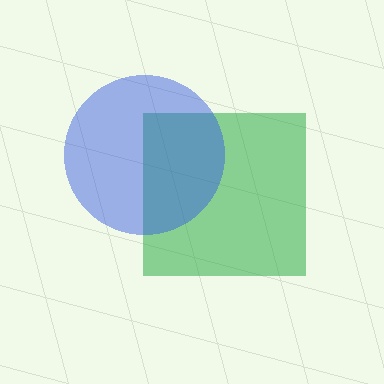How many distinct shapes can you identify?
There are 2 distinct shapes: a green square, a blue circle.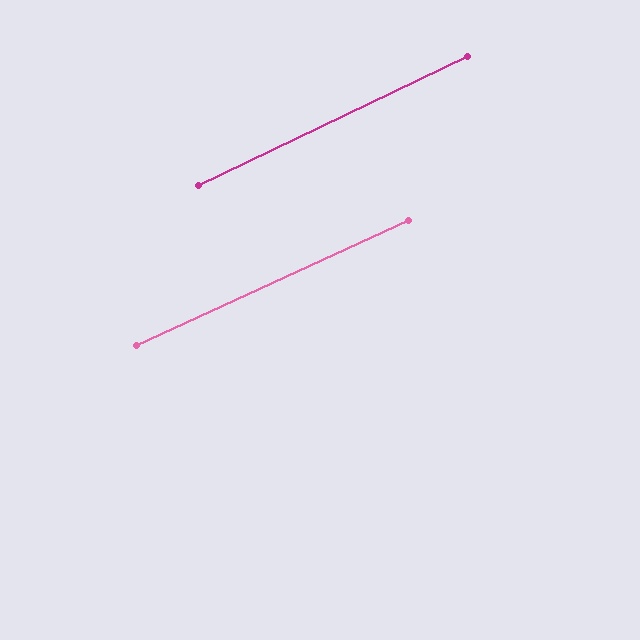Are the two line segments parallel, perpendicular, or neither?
Parallel — their directions differ by only 1.1°.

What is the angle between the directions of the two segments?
Approximately 1 degree.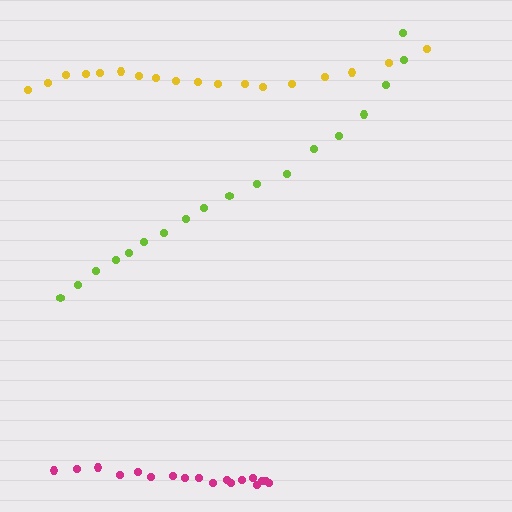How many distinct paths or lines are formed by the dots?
There are 3 distinct paths.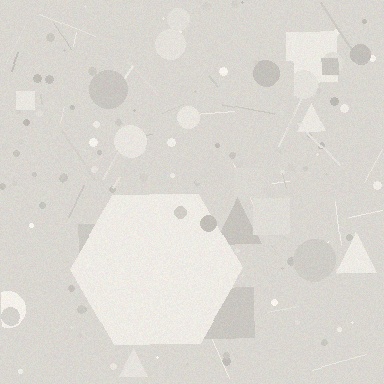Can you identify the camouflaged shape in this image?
The camouflaged shape is a hexagon.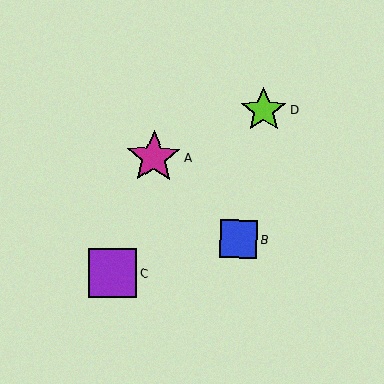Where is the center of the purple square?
The center of the purple square is at (113, 273).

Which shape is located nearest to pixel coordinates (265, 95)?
The lime star (labeled D) at (264, 110) is nearest to that location.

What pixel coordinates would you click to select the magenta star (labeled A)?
Click at (154, 157) to select the magenta star A.